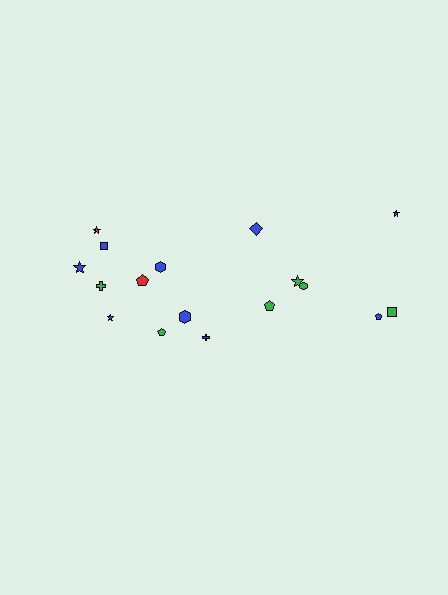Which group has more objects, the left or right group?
The left group.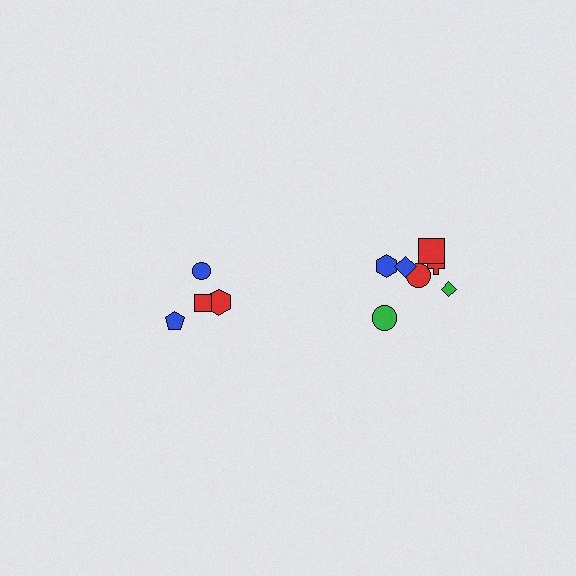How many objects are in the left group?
There are 4 objects.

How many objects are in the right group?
There are 7 objects.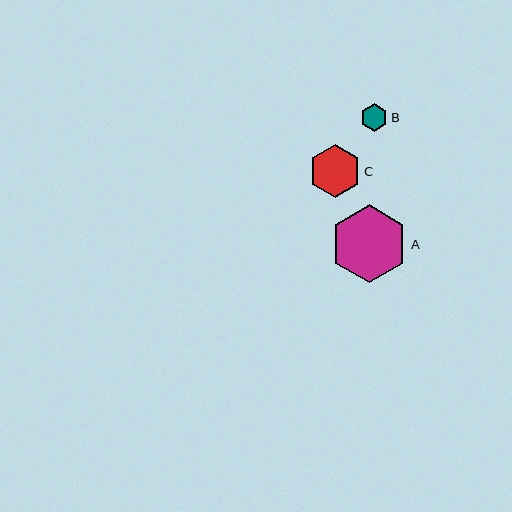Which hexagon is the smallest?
Hexagon B is the smallest with a size of approximately 27 pixels.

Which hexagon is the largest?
Hexagon A is the largest with a size of approximately 78 pixels.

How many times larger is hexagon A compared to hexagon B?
Hexagon A is approximately 2.9 times the size of hexagon B.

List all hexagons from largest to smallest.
From largest to smallest: A, C, B.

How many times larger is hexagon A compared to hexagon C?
Hexagon A is approximately 1.5 times the size of hexagon C.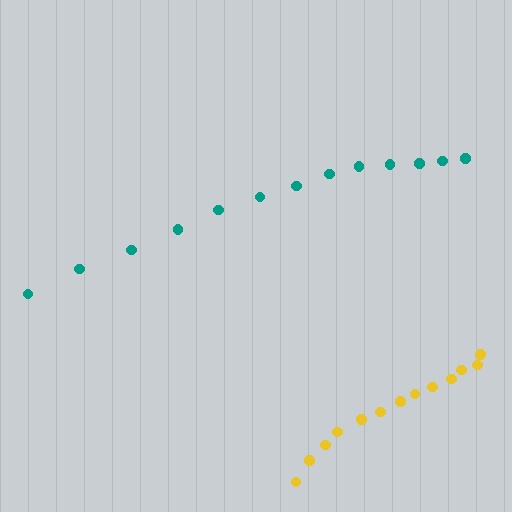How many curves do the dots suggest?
There are 2 distinct paths.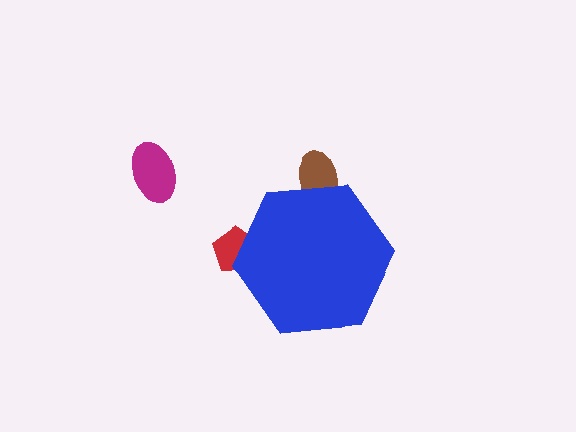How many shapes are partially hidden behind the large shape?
2 shapes are partially hidden.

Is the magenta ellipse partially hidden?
No, the magenta ellipse is fully visible.